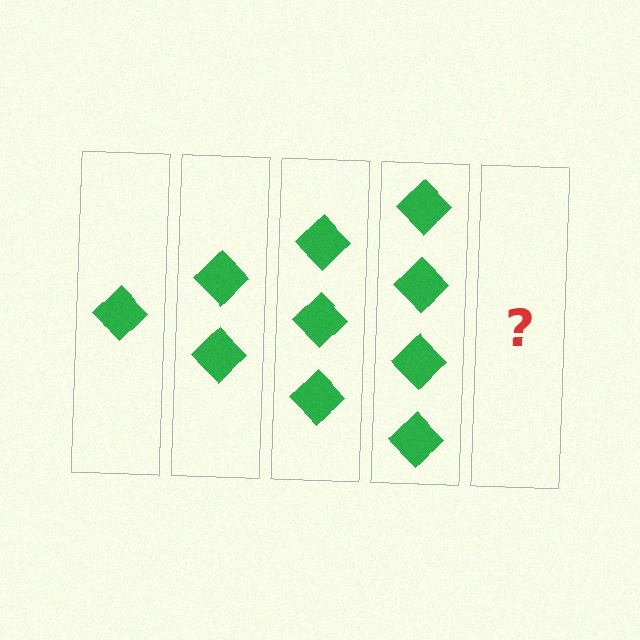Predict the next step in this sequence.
The next step is 5 diamonds.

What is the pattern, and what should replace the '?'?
The pattern is that each step adds one more diamond. The '?' should be 5 diamonds.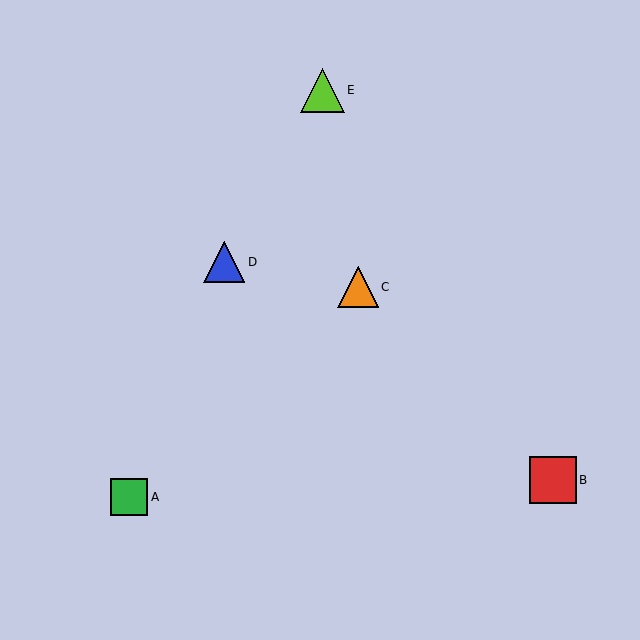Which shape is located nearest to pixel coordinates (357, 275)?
The orange triangle (labeled C) at (358, 287) is nearest to that location.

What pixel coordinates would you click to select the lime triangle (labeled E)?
Click at (323, 90) to select the lime triangle E.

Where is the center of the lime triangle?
The center of the lime triangle is at (323, 90).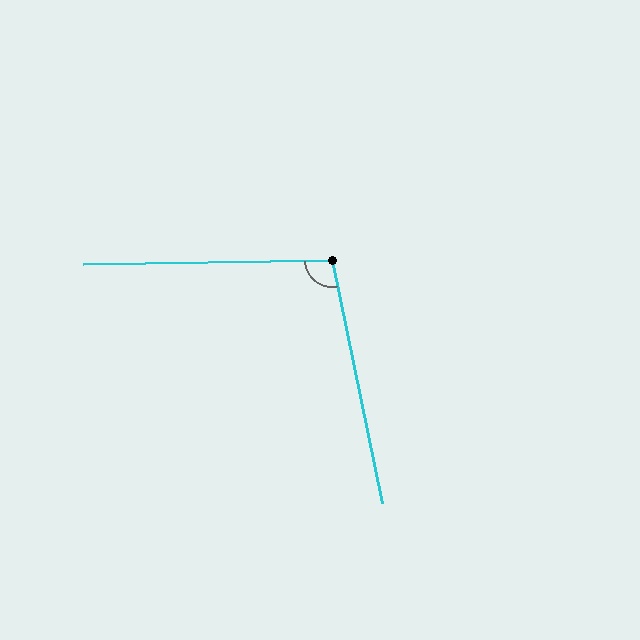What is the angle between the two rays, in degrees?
Approximately 100 degrees.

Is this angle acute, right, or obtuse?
It is obtuse.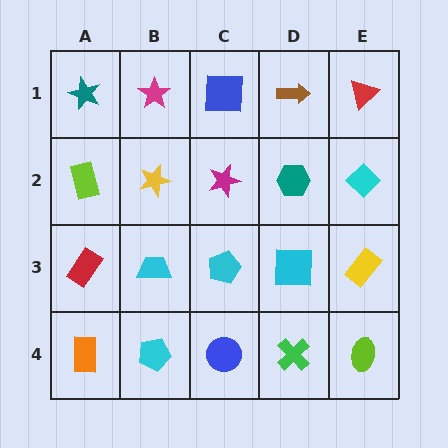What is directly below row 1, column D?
A teal hexagon.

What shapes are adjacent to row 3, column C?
A magenta star (row 2, column C), a blue circle (row 4, column C), a cyan trapezoid (row 3, column B), a cyan square (row 3, column D).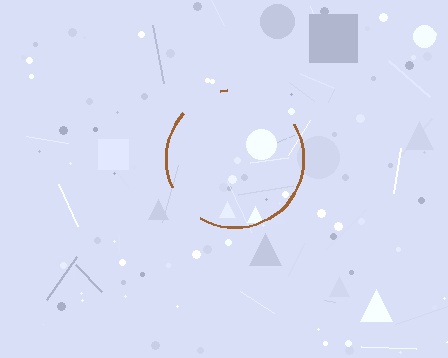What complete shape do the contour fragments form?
The contour fragments form a circle.